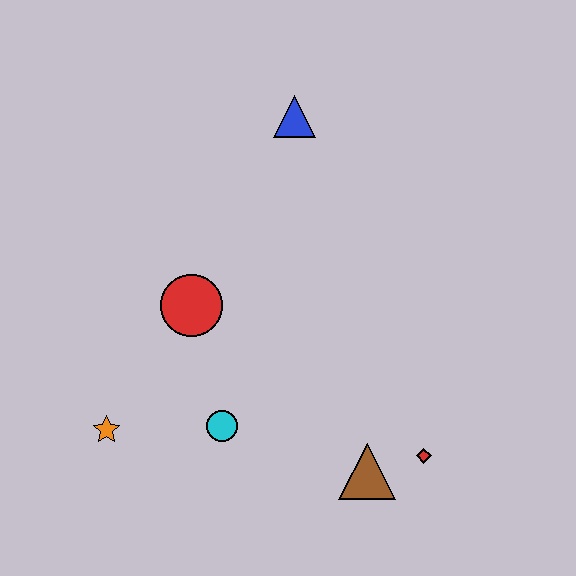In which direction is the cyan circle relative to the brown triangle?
The cyan circle is to the left of the brown triangle.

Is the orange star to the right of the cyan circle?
No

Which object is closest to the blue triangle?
The red circle is closest to the blue triangle.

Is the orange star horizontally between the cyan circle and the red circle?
No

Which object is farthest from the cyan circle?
The blue triangle is farthest from the cyan circle.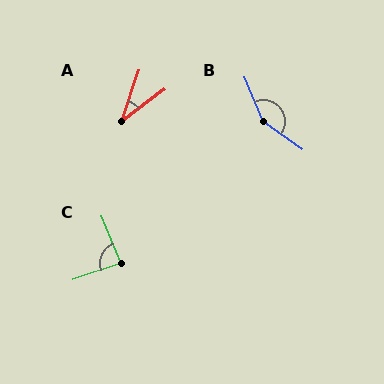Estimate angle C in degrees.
Approximately 87 degrees.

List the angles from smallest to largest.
A (34°), C (87°), B (148°).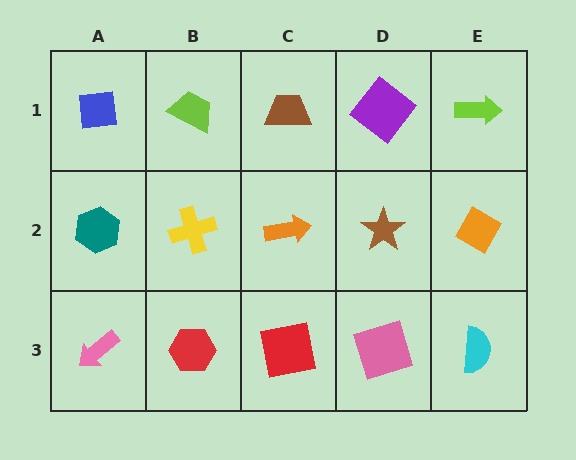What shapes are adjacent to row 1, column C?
An orange arrow (row 2, column C), a lime trapezoid (row 1, column B), a purple diamond (row 1, column D).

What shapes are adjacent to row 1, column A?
A teal hexagon (row 2, column A), a lime trapezoid (row 1, column B).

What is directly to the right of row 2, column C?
A brown star.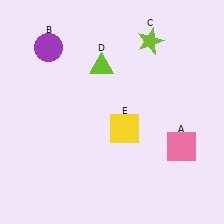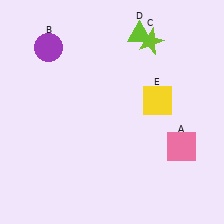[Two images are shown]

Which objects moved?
The objects that moved are: the lime triangle (D), the yellow square (E).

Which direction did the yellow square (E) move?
The yellow square (E) moved right.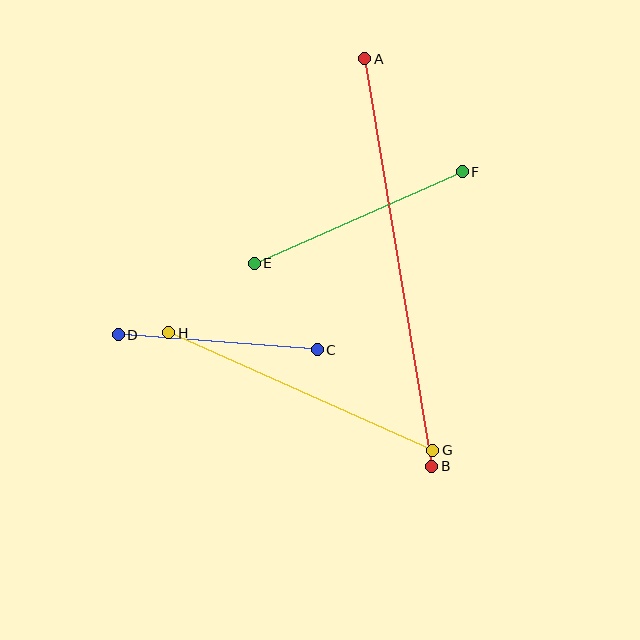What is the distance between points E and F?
The distance is approximately 227 pixels.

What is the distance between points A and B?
The distance is approximately 413 pixels.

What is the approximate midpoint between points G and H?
The midpoint is at approximately (301, 392) pixels.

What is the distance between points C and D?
The distance is approximately 200 pixels.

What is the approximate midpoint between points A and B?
The midpoint is at approximately (398, 262) pixels.